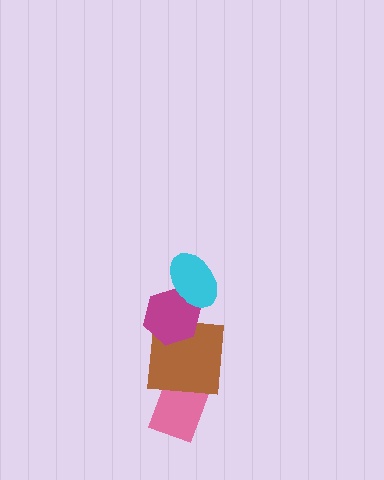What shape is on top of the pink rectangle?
The brown square is on top of the pink rectangle.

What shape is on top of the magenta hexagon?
The cyan ellipse is on top of the magenta hexagon.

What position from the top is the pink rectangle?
The pink rectangle is 4th from the top.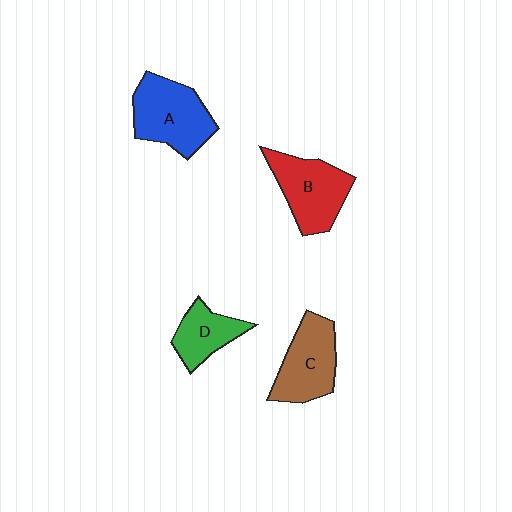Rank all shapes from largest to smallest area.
From largest to smallest: A (blue), B (red), C (brown), D (green).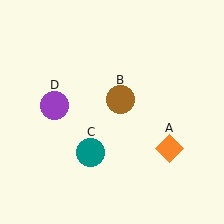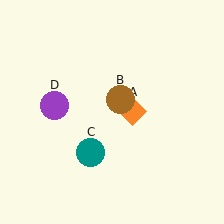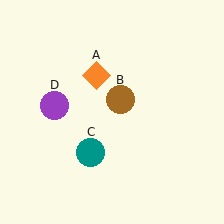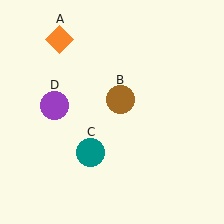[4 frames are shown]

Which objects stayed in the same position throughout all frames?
Brown circle (object B) and teal circle (object C) and purple circle (object D) remained stationary.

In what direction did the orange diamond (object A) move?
The orange diamond (object A) moved up and to the left.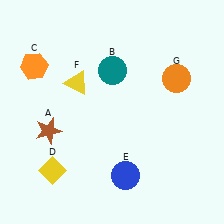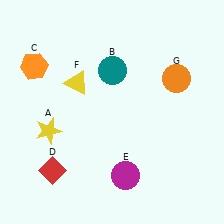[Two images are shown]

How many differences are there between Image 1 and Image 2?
There are 3 differences between the two images.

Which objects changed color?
A changed from brown to yellow. D changed from yellow to red. E changed from blue to magenta.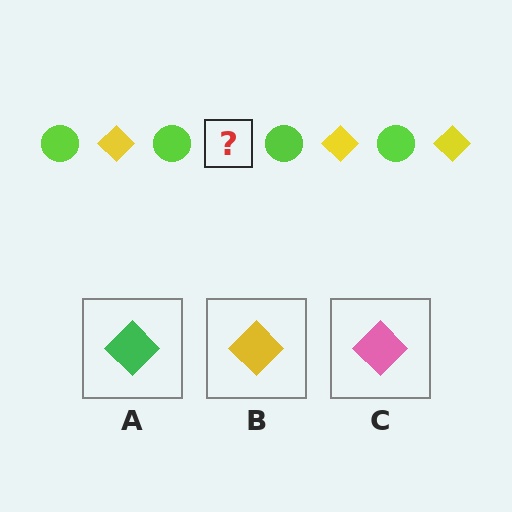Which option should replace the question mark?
Option B.